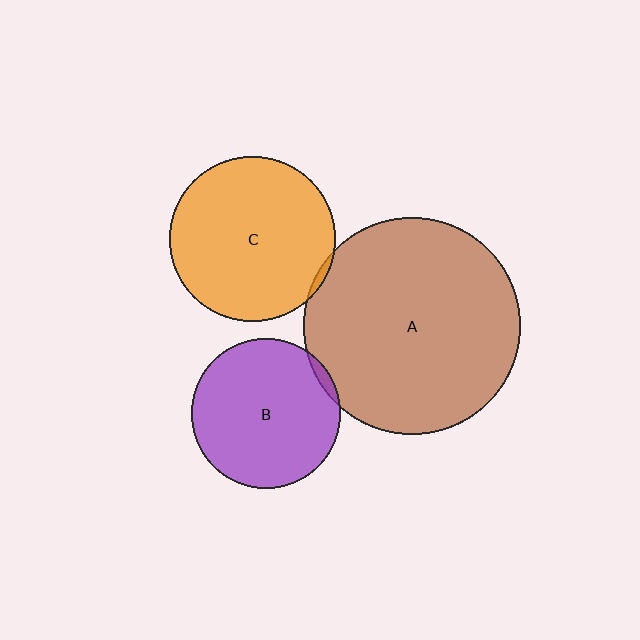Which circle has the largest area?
Circle A (brown).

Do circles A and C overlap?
Yes.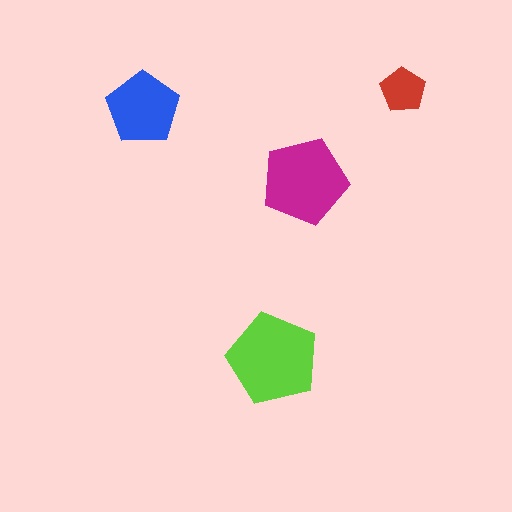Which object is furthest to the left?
The blue pentagon is leftmost.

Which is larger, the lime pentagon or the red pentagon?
The lime one.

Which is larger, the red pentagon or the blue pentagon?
The blue one.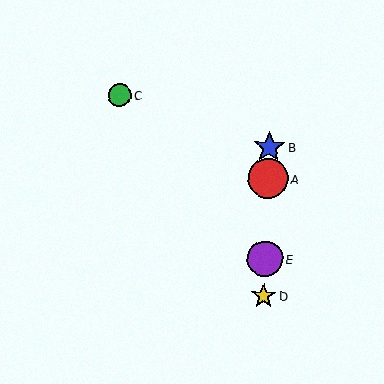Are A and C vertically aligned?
No, A is at x≈268 and C is at x≈120.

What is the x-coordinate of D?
Object D is at x≈264.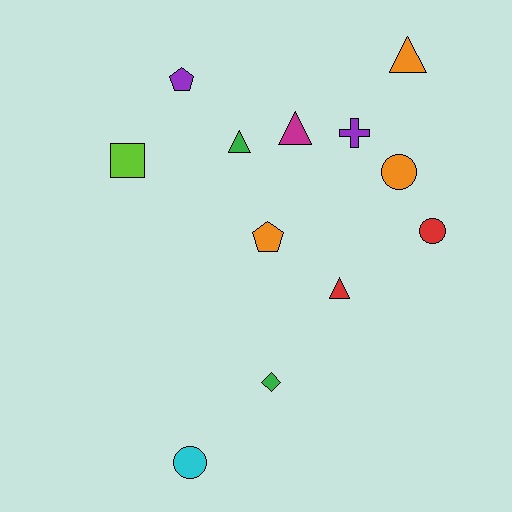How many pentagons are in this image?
There are 2 pentagons.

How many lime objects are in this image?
There is 1 lime object.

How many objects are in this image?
There are 12 objects.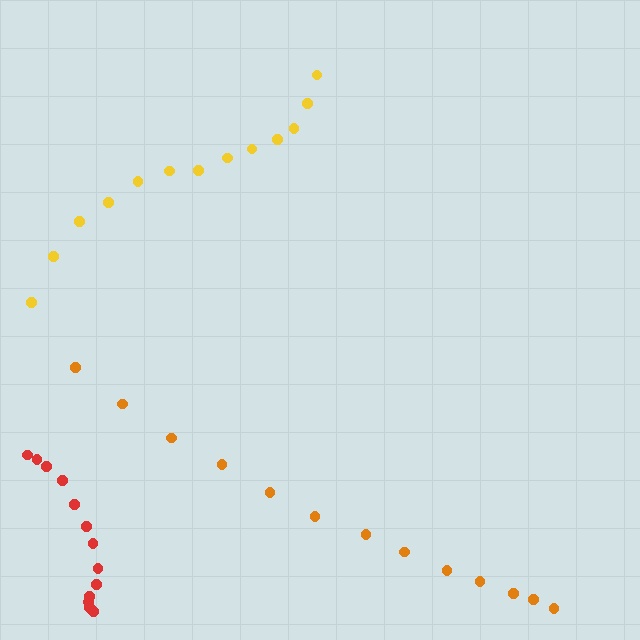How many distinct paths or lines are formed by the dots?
There are 3 distinct paths.